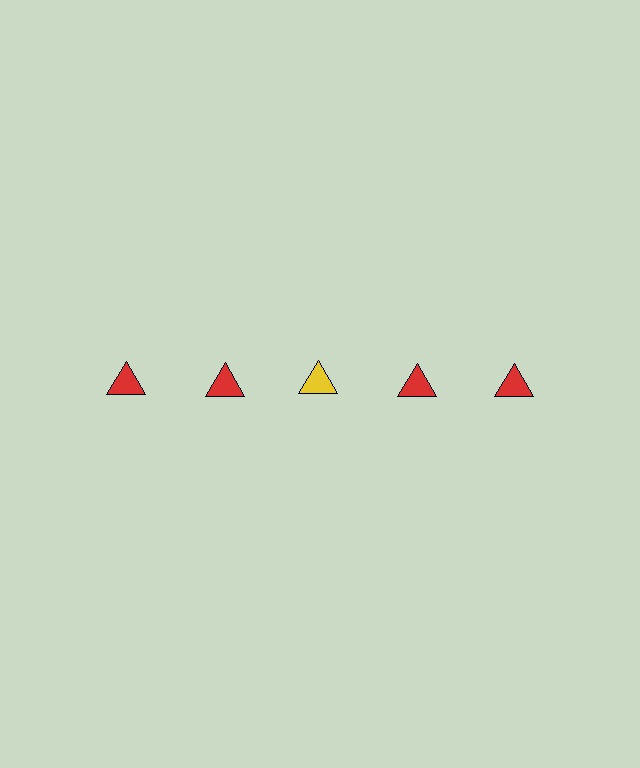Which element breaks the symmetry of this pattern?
The yellow triangle in the top row, center column breaks the symmetry. All other shapes are red triangles.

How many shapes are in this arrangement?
There are 5 shapes arranged in a grid pattern.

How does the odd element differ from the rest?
It has a different color: yellow instead of red.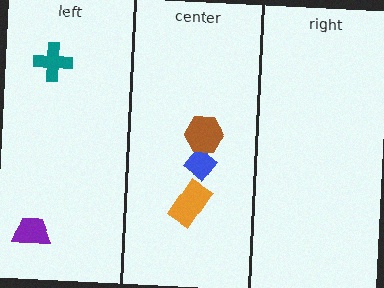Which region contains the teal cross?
The left region.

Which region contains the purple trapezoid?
The left region.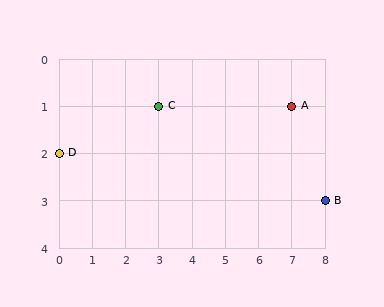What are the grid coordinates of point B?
Point B is at grid coordinates (8, 3).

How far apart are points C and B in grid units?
Points C and B are 5 columns and 2 rows apart (about 5.4 grid units diagonally).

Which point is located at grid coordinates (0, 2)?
Point D is at (0, 2).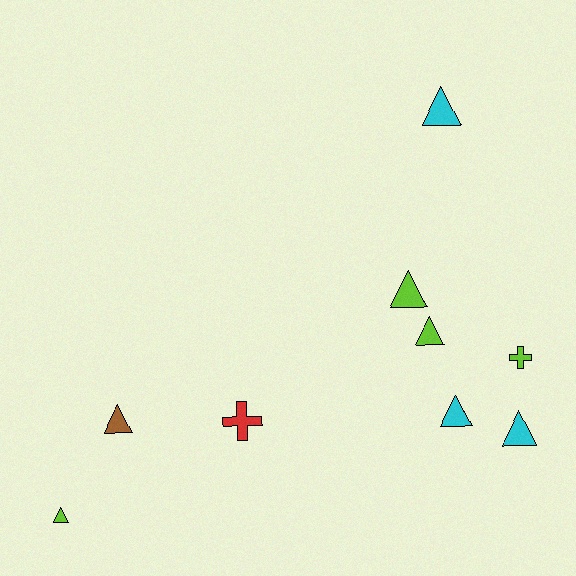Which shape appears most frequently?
Triangle, with 7 objects.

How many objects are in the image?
There are 9 objects.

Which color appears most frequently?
Lime, with 4 objects.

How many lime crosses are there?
There is 1 lime cross.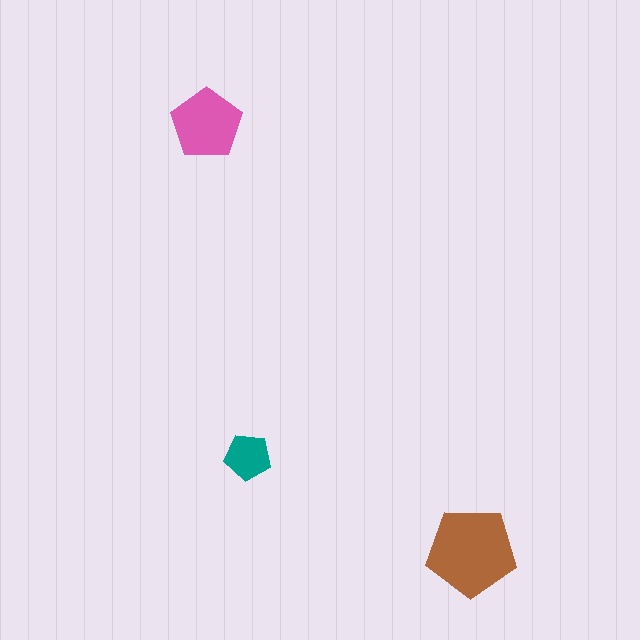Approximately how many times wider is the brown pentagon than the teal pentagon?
About 2 times wider.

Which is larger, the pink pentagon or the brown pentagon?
The brown one.